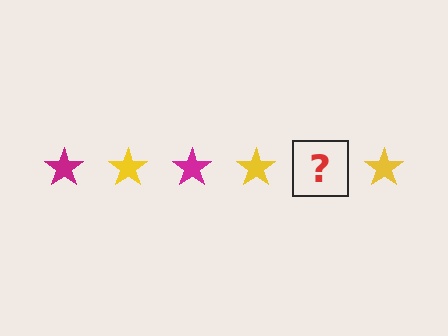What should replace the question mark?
The question mark should be replaced with a magenta star.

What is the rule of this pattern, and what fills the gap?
The rule is that the pattern cycles through magenta, yellow stars. The gap should be filled with a magenta star.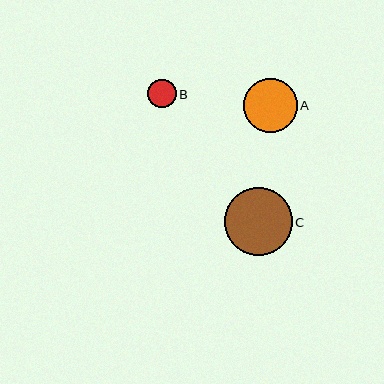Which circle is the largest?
Circle C is the largest with a size of approximately 68 pixels.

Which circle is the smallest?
Circle B is the smallest with a size of approximately 28 pixels.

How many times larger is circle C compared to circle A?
Circle C is approximately 1.3 times the size of circle A.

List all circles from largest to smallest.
From largest to smallest: C, A, B.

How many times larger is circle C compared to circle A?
Circle C is approximately 1.3 times the size of circle A.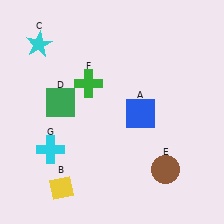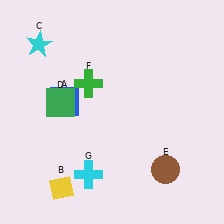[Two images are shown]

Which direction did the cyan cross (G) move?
The cyan cross (G) moved right.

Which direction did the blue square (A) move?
The blue square (A) moved left.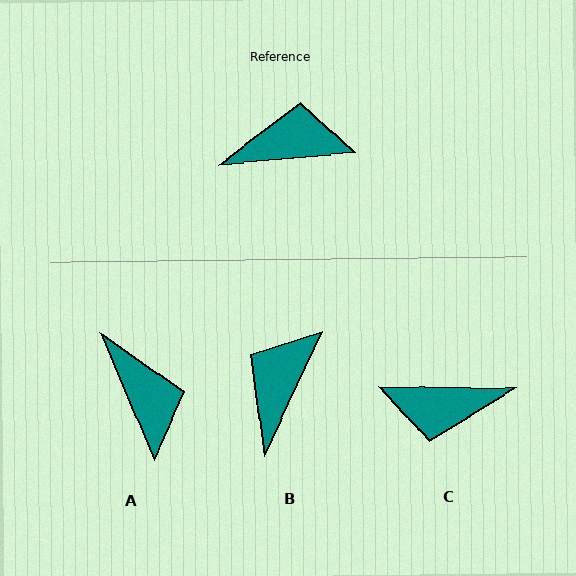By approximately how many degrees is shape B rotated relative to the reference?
Approximately 60 degrees counter-clockwise.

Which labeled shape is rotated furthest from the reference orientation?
C, about 174 degrees away.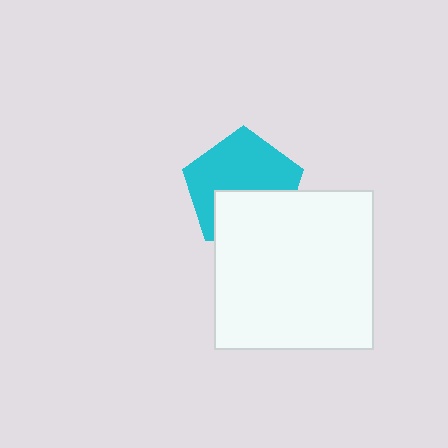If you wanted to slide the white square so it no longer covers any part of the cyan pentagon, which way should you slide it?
Slide it down — that is the most direct way to separate the two shapes.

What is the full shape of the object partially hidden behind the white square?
The partially hidden object is a cyan pentagon.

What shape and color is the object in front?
The object in front is a white square.